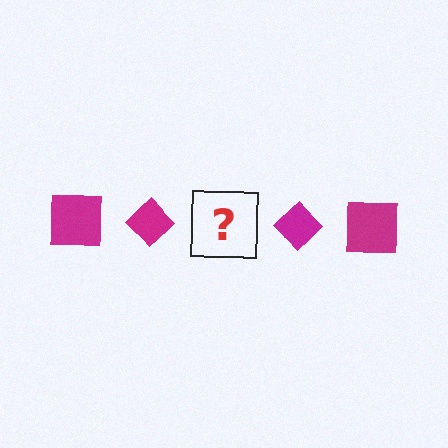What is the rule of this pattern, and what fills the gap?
The rule is that the pattern cycles through square, diamond shapes in magenta. The gap should be filled with a magenta square.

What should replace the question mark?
The question mark should be replaced with a magenta square.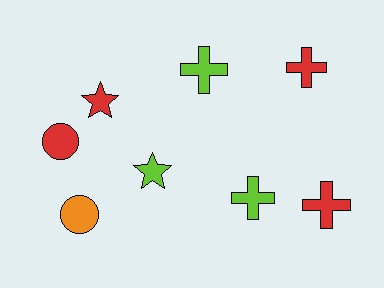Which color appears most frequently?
Red, with 4 objects.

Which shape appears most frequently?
Cross, with 4 objects.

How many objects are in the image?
There are 8 objects.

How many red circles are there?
There is 1 red circle.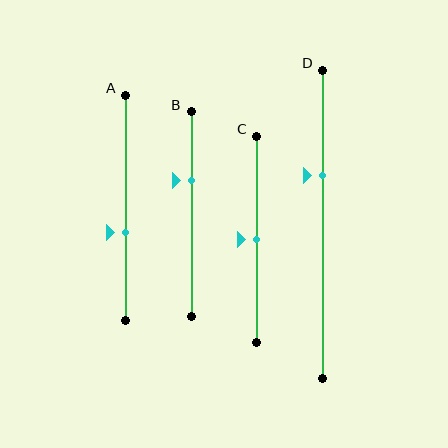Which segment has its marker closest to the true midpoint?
Segment C has its marker closest to the true midpoint.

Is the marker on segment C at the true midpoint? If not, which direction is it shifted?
Yes, the marker on segment C is at the true midpoint.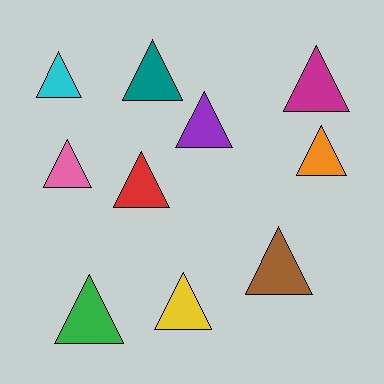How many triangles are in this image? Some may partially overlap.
There are 10 triangles.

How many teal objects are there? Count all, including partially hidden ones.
There is 1 teal object.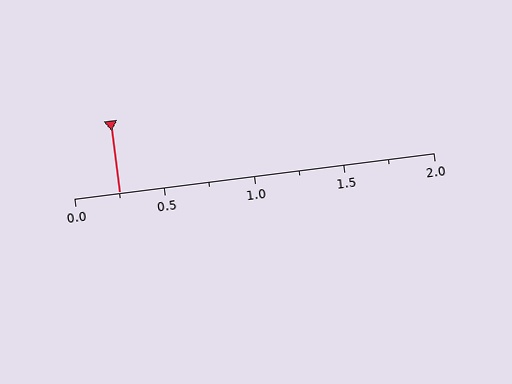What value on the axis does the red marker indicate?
The marker indicates approximately 0.25.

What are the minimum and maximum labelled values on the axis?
The axis runs from 0.0 to 2.0.